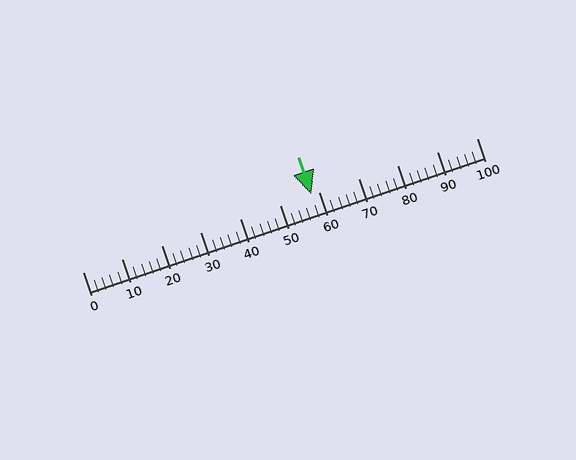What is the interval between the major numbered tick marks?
The major tick marks are spaced 10 units apart.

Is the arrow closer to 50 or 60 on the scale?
The arrow is closer to 60.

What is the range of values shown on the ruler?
The ruler shows values from 0 to 100.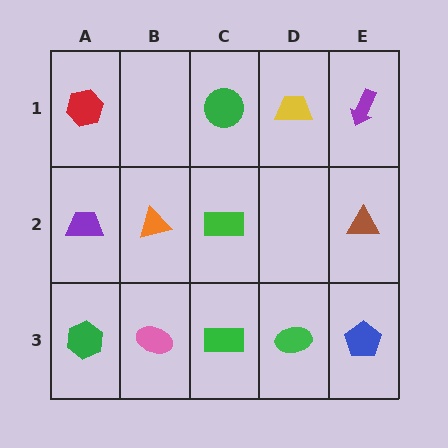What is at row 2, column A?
A purple trapezoid.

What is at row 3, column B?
A pink ellipse.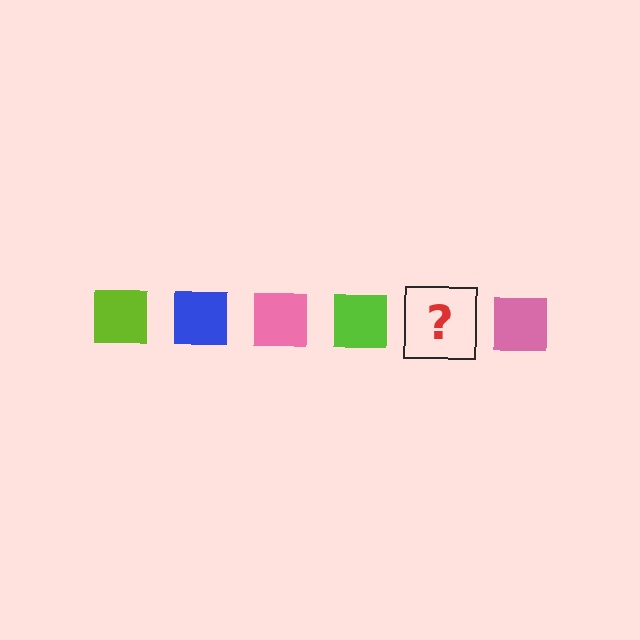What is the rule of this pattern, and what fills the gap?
The rule is that the pattern cycles through lime, blue, pink squares. The gap should be filled with a blue square.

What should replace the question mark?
The question mark should be replaced with a blue square.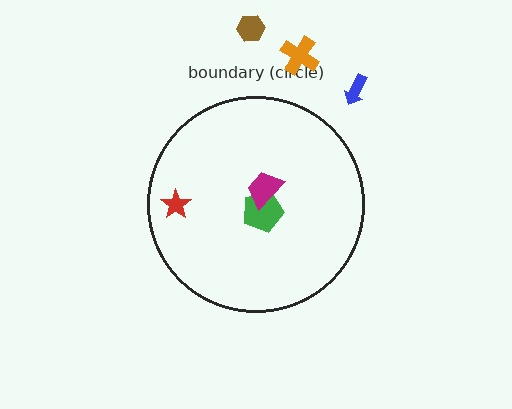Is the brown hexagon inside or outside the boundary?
Outside.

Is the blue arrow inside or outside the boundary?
Outside.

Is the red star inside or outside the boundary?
Inside.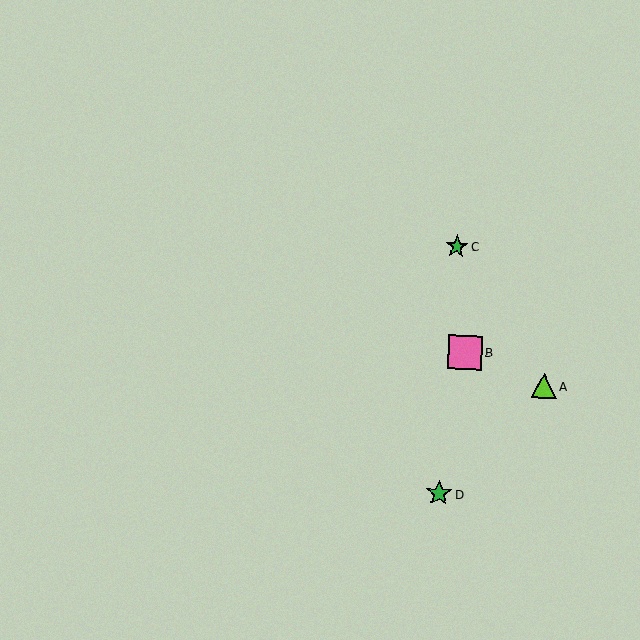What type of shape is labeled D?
Shape D is a green star.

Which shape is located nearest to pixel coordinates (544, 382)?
The lime triangle (labeled A) at (544, 386) is nearest to that location.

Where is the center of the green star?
The center of the green star is at (439, 493).